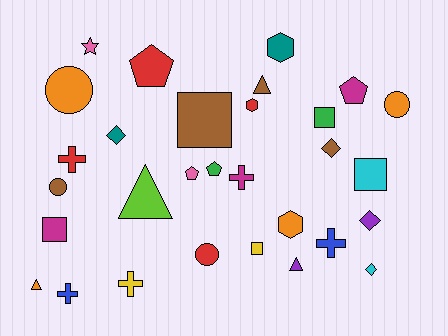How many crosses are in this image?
There are 5 crosses.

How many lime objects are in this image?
There is 1 lime object.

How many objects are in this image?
There are 30 objects.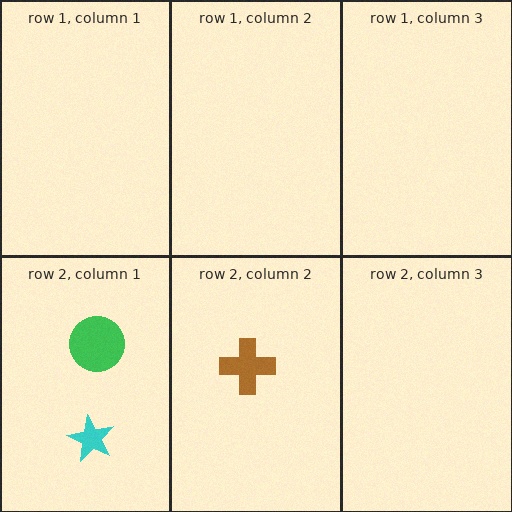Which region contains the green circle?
The row 2, column 1 region.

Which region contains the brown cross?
The row 2, column 2 region.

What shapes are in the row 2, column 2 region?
The brown cross.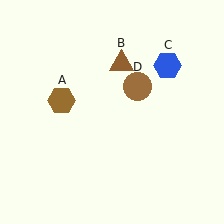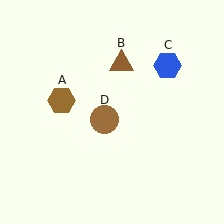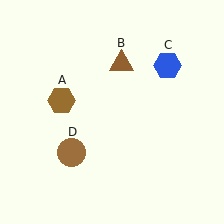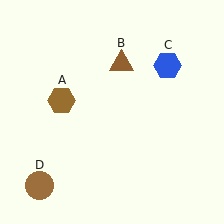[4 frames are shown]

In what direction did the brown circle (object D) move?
The brown circle (object D) moved down and to the left.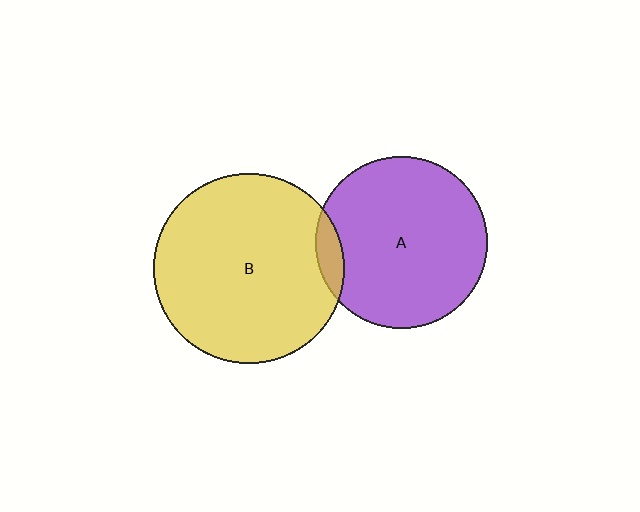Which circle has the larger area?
Circle B (yellow).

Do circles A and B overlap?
Yes.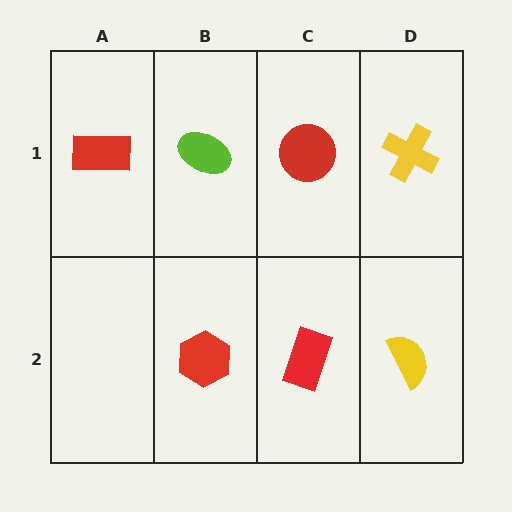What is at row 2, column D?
A yellow semicircle.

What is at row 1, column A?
A red rectangle.